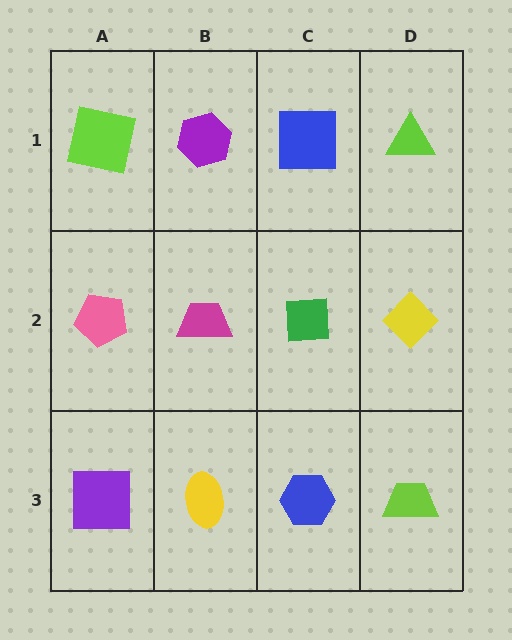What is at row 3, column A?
A purple square.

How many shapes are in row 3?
4 shapes.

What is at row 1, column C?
A blue square.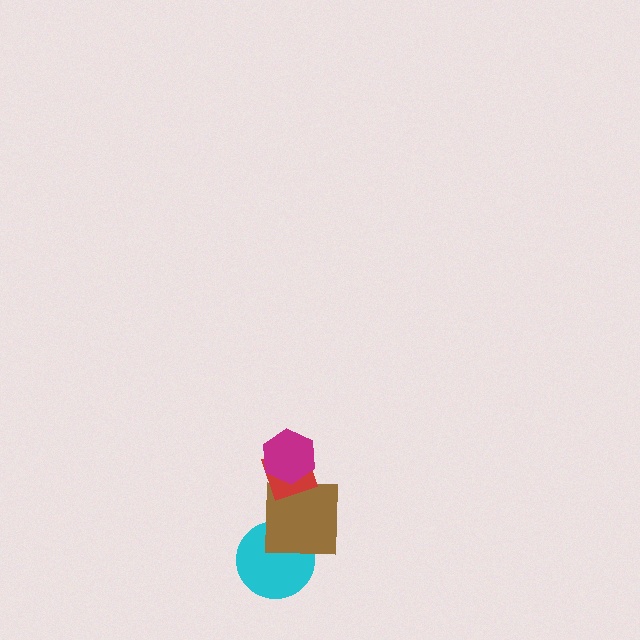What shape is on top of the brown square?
The red diamond is on top of the brown square.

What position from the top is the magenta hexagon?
The magenta hexagon is 1st from the top.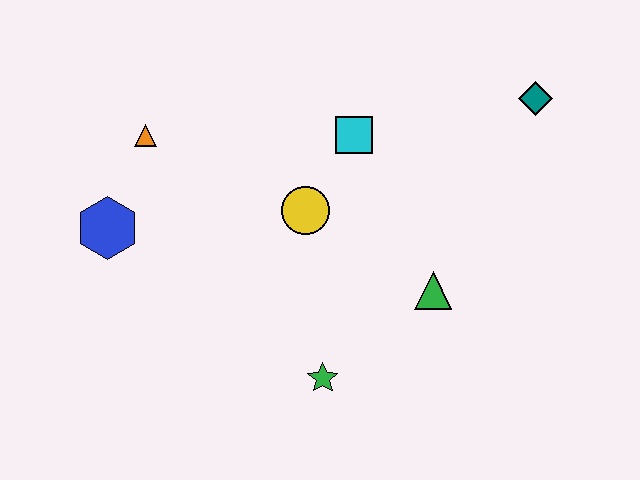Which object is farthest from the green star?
The teal diamond is farthest from the green star.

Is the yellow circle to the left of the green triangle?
Yes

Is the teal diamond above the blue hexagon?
Yes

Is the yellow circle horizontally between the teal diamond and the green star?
No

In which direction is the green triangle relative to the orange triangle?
The green triangle is to the right of the orange triangle.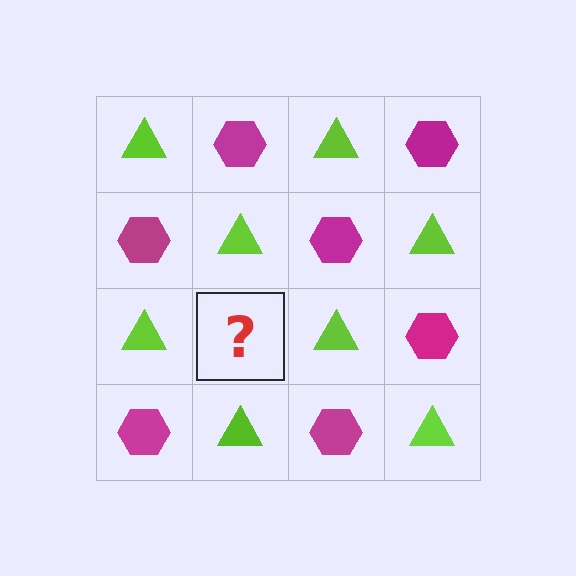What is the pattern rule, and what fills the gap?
The rule is that it alternates lime triangle and magenta hexagon in a checkerboard pattern. The gap should be filled with a magenta hexagon.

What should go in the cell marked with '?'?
The missing cell should contain a magenta hexagon.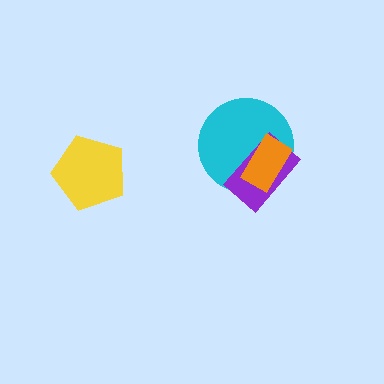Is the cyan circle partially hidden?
Yes, it is partially covered by another shape.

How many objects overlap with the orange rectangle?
2 objects overlap with the orange rectangle.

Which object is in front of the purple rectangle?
The orange rectangle is in front of the purple rectangle.